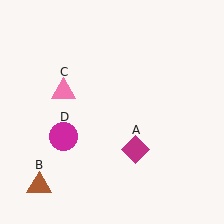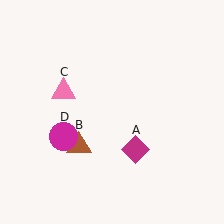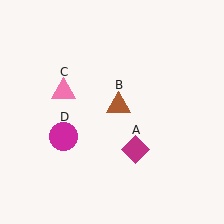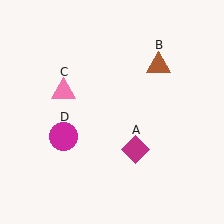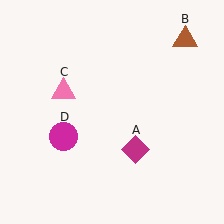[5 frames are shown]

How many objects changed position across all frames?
1 object changed position: brown triangle (object B).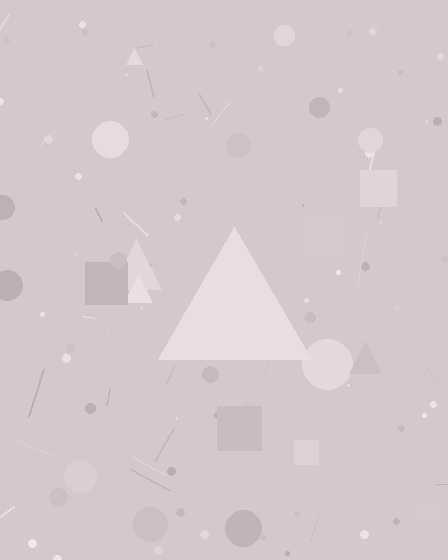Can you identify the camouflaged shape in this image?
The camouflaged shape is a triangle.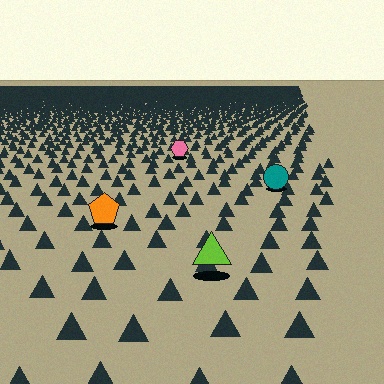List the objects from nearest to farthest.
From nearest to farthest: the lime triangle, the orange pentagon, the teal circle, the pink hexagon.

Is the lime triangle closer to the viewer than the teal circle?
Yes. The lime triangle is closer — you can tell from the texture gradient: the ground texture is coarser near it.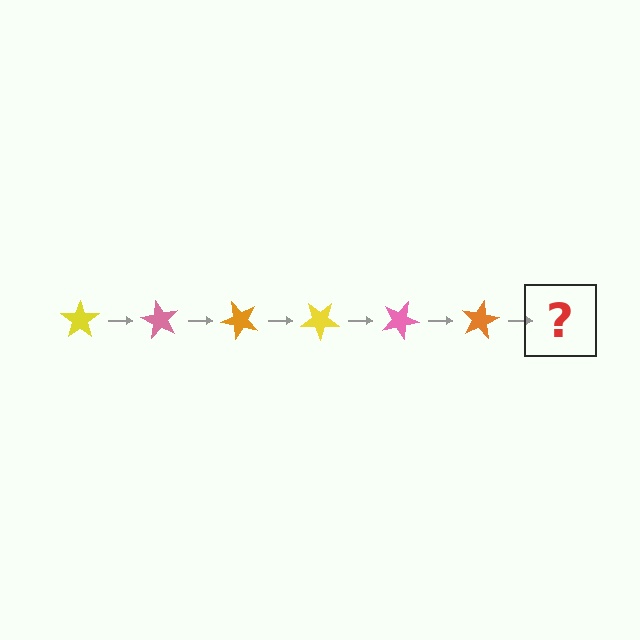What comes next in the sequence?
The next element should be a yellow star, rotated 360 degrees from the start.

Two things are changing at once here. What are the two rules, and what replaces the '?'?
The two rules are that it rotates 60 degrees each step and the color cycles through yellow, pink, and orange. The '?' should be a yellow star, rotated 360 degrees from the start.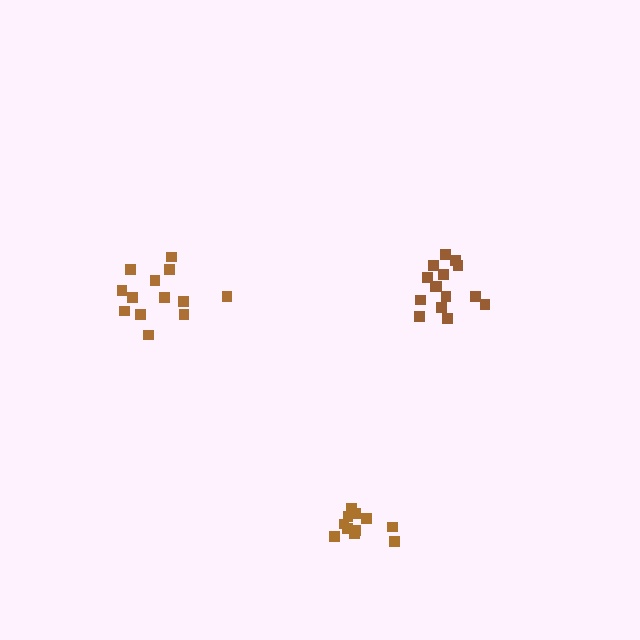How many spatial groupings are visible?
There are 3 spatial groupings.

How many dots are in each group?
Group 1: 15 dots, Group 2: 13 dots, Group 3: 11 dots (39 total).